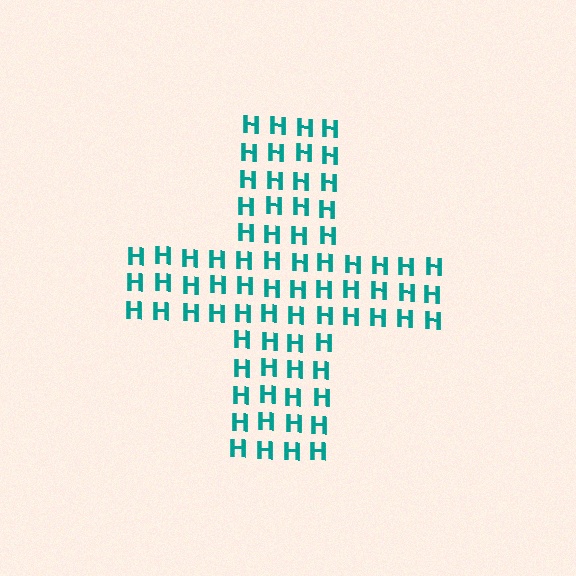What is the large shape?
The large shape is a cross.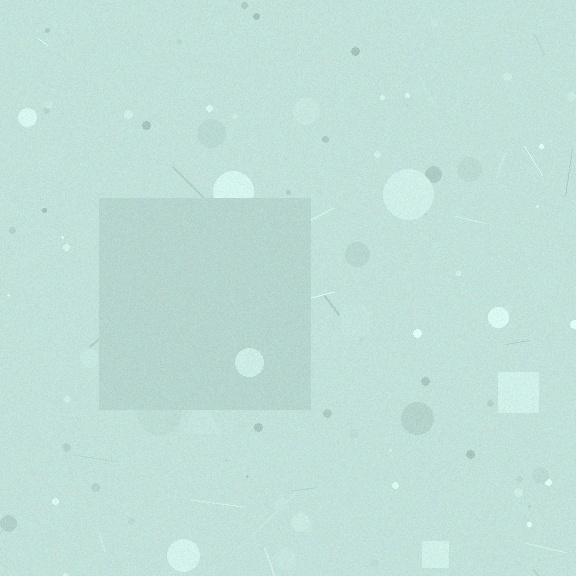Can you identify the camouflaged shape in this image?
The camouflaged shape is a square.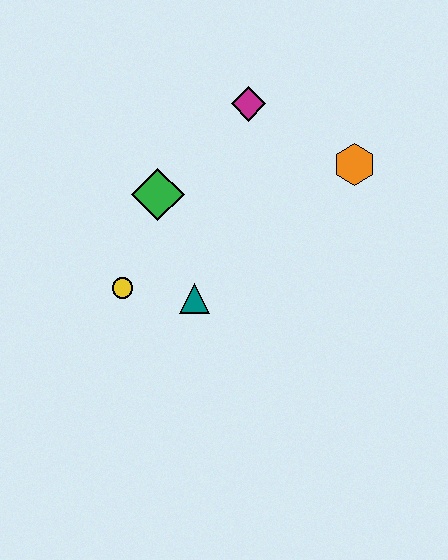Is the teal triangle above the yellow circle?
No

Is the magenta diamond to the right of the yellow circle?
Yes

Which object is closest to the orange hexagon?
The magenta diamond is closest to the orange hexagon.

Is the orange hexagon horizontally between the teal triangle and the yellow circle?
No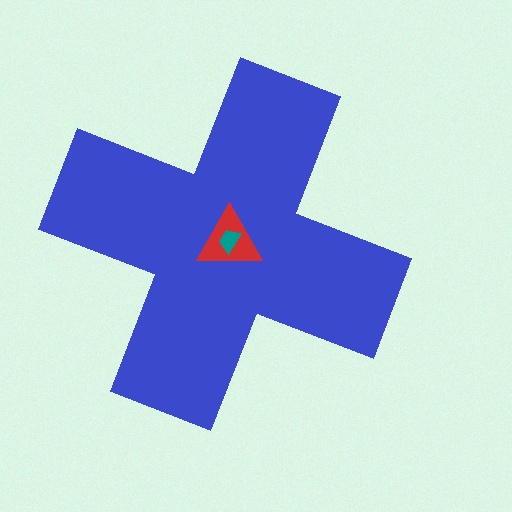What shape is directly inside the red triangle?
The teal trapezoid.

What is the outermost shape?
The blue cross.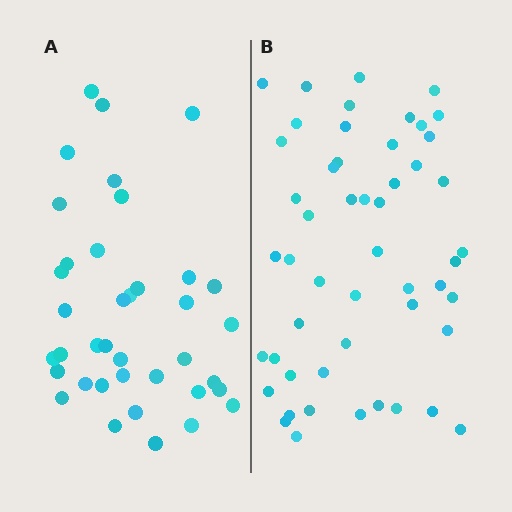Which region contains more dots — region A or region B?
Region B (the right region) has more dots.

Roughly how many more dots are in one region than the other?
Region B has approximately 15 more dots than region A.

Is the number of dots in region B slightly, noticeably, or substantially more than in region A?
Region B has noticeably more, but not dramatically so. The ratio is roughly 1.3 to 1.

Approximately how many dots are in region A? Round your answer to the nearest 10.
About 40 dots. (The exact count is 38, which rounds to 40.)